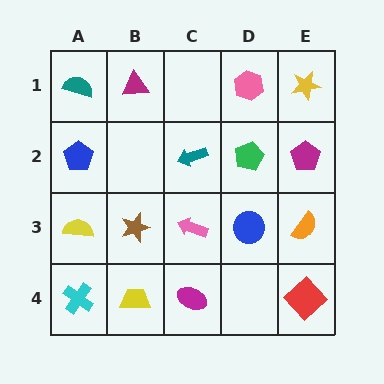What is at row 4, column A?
A cyan cross.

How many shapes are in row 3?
5 shapes.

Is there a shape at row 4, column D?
No, that cell is empty.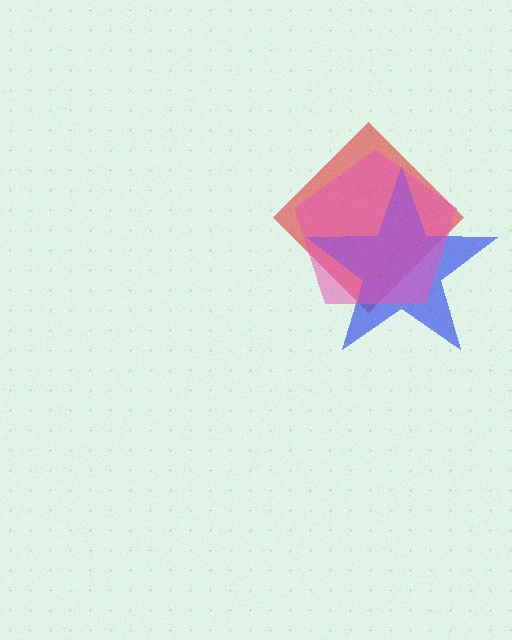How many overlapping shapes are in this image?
There are 3 overlapping shapes in the image.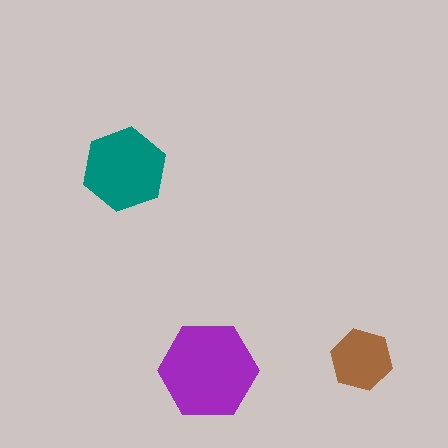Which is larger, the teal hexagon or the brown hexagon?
The teal one.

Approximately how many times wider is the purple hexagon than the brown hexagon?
About 1.5 times wider.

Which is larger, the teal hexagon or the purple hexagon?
The purple one.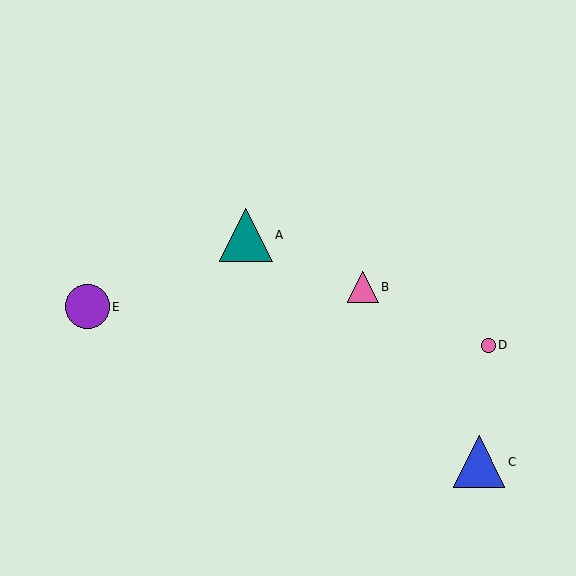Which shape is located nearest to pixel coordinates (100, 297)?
The purple circle (labeled E) at (87, 307) is nearest to that location.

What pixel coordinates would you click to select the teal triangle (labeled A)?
Click at (246, 235) to select the teal triangle A.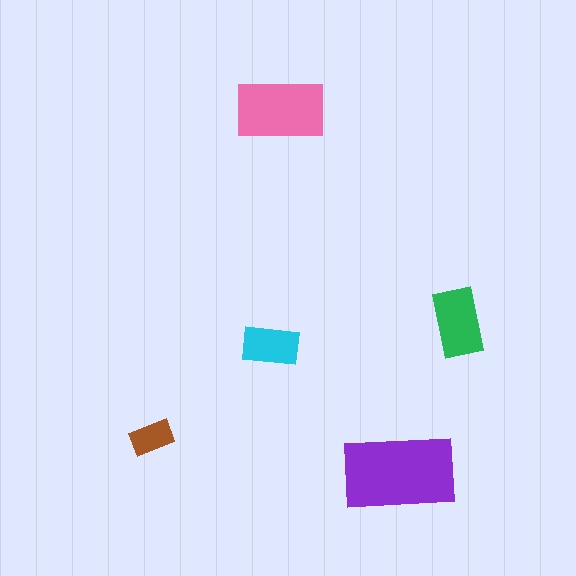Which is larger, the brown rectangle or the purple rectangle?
The purple one.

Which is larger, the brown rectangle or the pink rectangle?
The pink one.